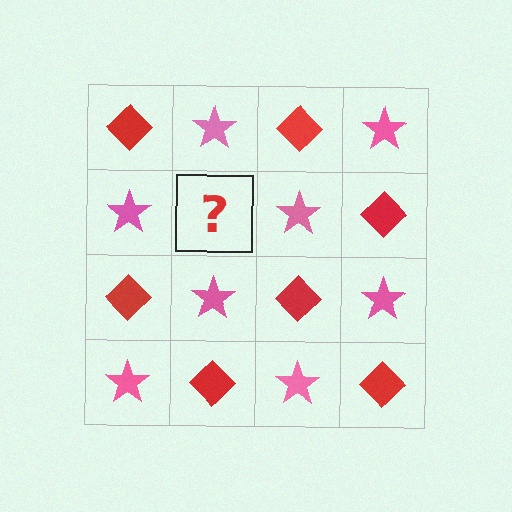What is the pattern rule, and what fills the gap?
The rule is that it alternates red diamond and pink star in a checkerboard pattern. The gap should be filled with a red diamond.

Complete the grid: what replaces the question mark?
The question mark should be replaced with a red diamond.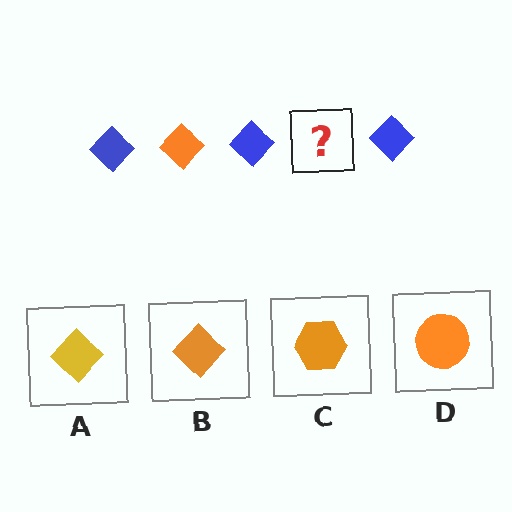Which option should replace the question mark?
Option B.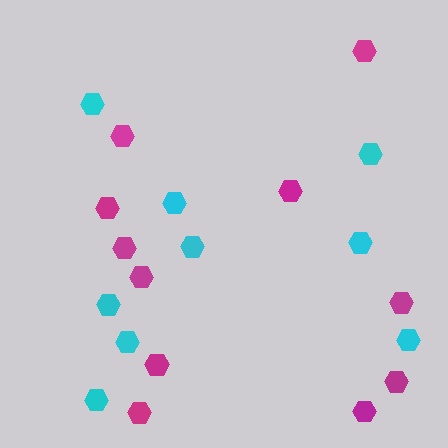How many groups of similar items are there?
There are 2 groups: one group of cyan hexagons (9) and one group of magenta hexagons (11).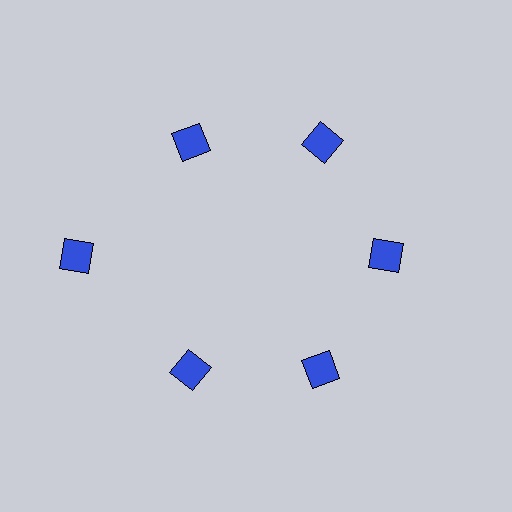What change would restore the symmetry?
The symmetry would be restored by moving it inward, back onto the ring so that all 6 squares sit at equal angles and equal distance from the center.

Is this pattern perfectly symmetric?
No. The 6 blue squares are arranged in a ring, but one element near the 9 o'clock position is pushed outward from the center, breaking the 6-fold rotational symmetry.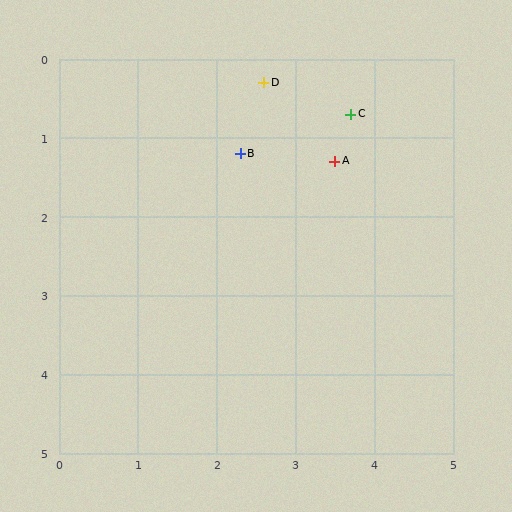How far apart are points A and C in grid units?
Points A and C are about 0.6 grid units apart.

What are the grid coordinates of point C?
Point C is at approximately (3.7, 0.7).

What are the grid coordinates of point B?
Point B is at approximately (2.3, 1.2).